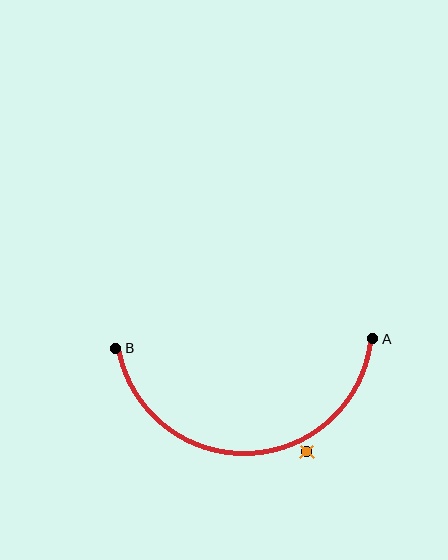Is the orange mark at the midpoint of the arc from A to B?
No — the orange mark does not lie on the arc at all. It sits slightly outside the curve.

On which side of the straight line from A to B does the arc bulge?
The arc bulges below the straight line connecting A and B.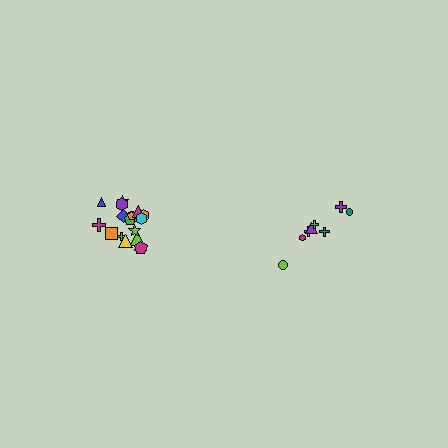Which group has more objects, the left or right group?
The left group.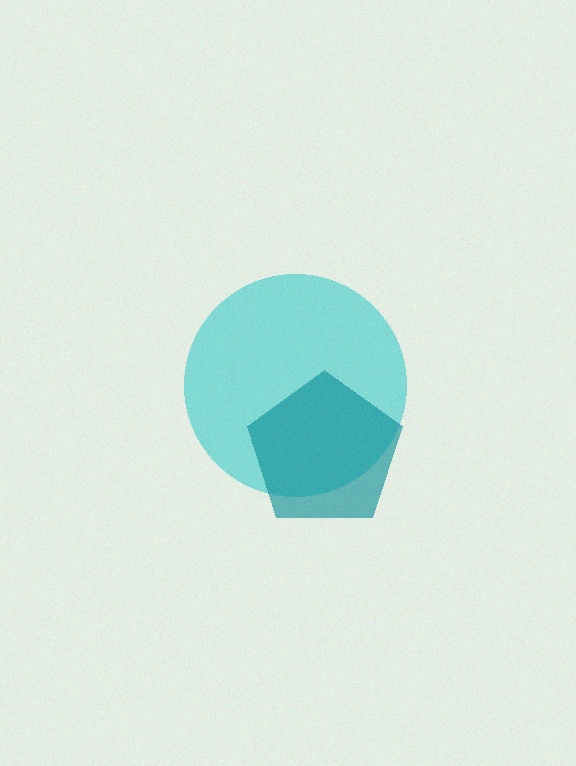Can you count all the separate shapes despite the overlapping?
Yes, there are 2 separate shapes.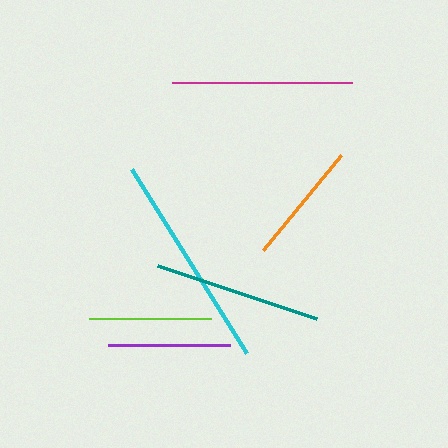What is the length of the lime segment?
The lime segment is approximately 122 pixels long.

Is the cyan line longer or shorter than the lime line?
The cyan line is longer than the lime line.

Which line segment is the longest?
The cyan line is the longest at approximately 218 pixels.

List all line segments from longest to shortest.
From longest to shortest: cyan, magenta, teal, orange, purple, lime.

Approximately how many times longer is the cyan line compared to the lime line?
The cyan line is approximately 1.8 times the length of the lime line.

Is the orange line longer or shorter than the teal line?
The teal line is longer than the orange line.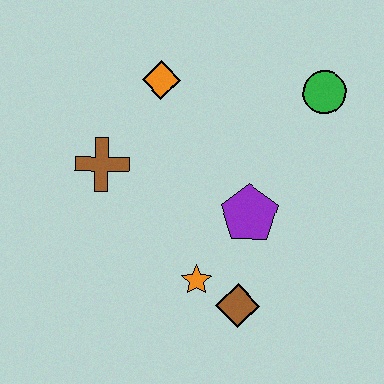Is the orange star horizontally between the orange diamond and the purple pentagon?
Yes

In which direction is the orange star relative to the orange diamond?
The orange star is below the orange diamond.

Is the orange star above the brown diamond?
Yes